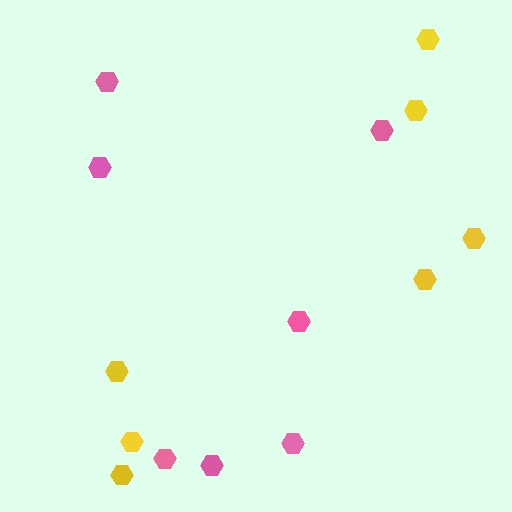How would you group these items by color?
There are 2 groups: one group of pink hexagons (7) and one group of yellow hexagons (7).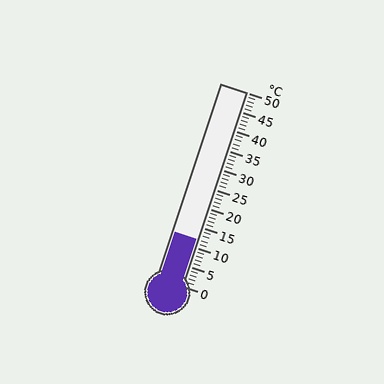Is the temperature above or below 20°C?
The temperature is below 20°C.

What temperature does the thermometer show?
The thermometer shows approximately 12°C.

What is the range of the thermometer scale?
The thermometer scale ranges from 0°C to 50°C.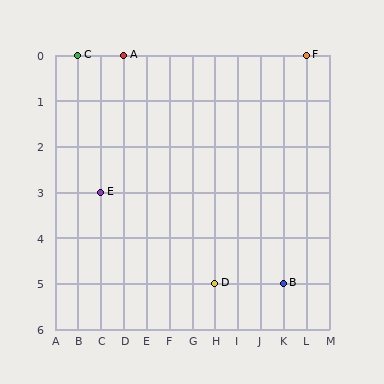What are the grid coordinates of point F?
Point F is at grid coordinates (L, 0).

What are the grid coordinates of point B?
Point B is at grid coordinates (K, 5).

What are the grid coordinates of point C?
Point C is at grid coordinates (B, 0).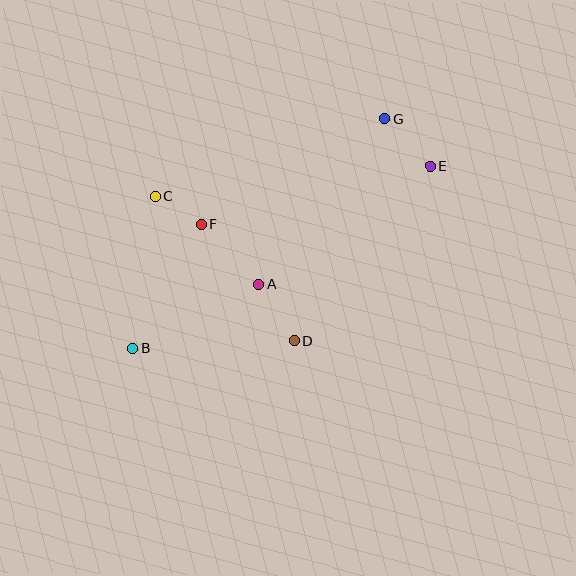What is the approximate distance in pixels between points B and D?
The distance between B and D is approximately 161 pixels.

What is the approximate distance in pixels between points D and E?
The distance between D and E is approximately 222 pixels.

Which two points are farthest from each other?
Points B and E are farthest from each other.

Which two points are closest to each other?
Points C and F are closest to each other.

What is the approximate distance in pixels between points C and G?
The distance between C and G is approximately 242 pixels.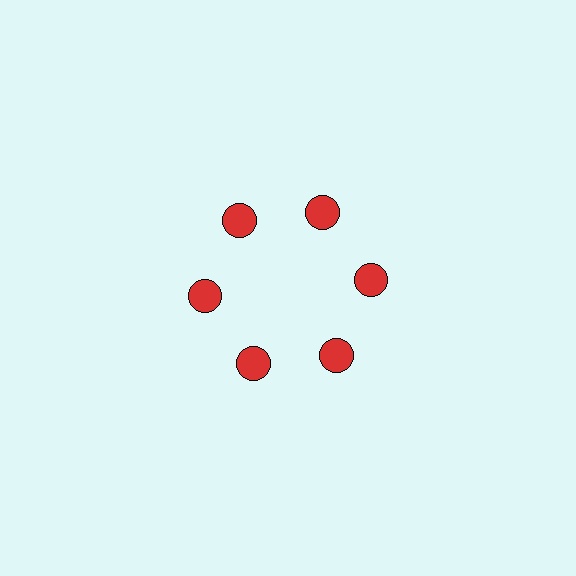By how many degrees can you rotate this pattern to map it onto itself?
The pattern maps onto itself every 60 degrees of rotation.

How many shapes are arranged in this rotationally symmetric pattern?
There are 6 shapes, arranged in 6 groups of 1.